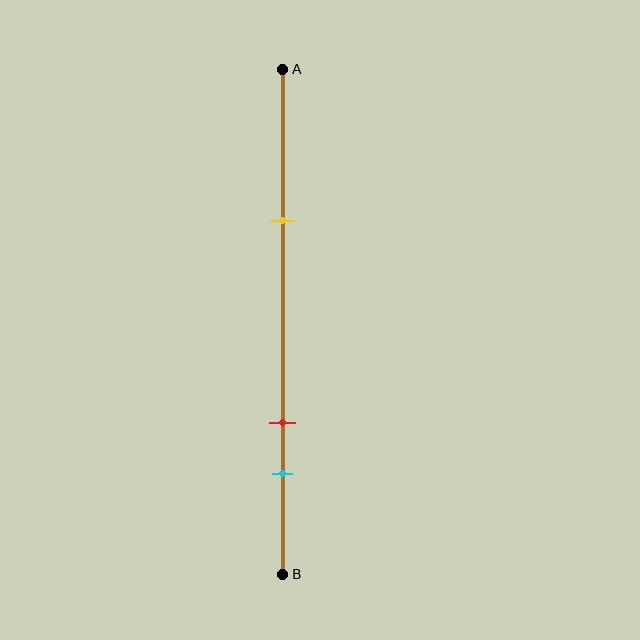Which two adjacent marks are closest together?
The red and cyan marks are the closest adjacent pair.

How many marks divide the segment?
There are 3 marks dividing the segment.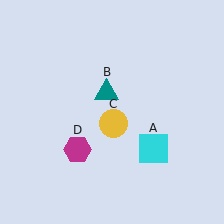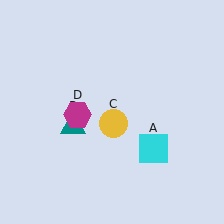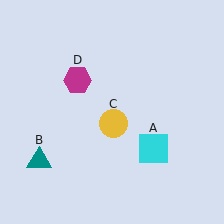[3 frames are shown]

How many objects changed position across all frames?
2 objects changed position: teal triangle (object B), magenta hexagon (object D).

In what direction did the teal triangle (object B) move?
The teal triangle (object B) moved down and to the left.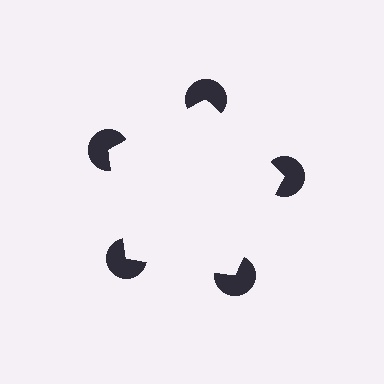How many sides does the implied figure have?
5 sides.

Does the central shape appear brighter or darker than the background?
It typically appears slightly brighter than the background, even though no actual brightness change is drawn.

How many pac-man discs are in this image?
There are 5 — one at each vertex of the illusory pentagon.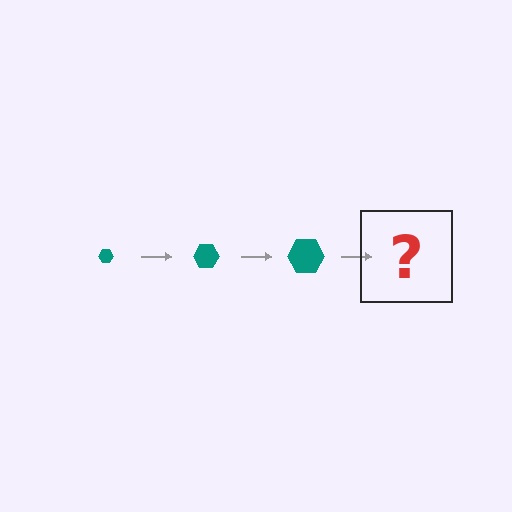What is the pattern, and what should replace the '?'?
The pattern is that the hexagon gets progressively larger each step. The '?' should be a teal hexagon, larger than the previous one.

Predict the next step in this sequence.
The next step is a teal hexagon, larger than the previous one.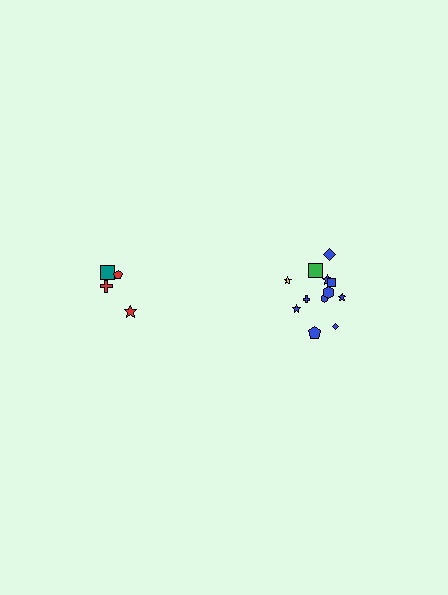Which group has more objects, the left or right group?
The right group.